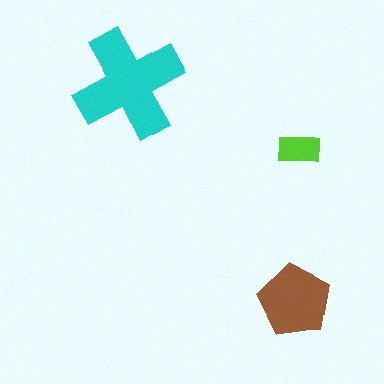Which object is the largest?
The cyan cross.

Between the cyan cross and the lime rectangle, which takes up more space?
The cyan cross.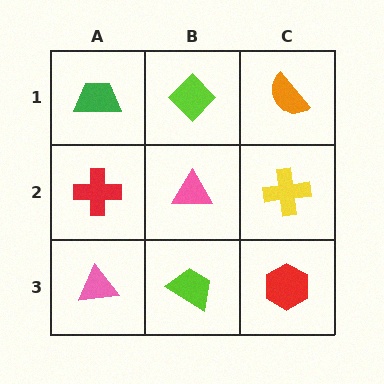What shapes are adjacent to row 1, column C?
A yellow cross (row 2, column C), a lime diamond (row 1, column B).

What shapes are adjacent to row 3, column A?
A red cross (row 2, column A), a lime trapezoid (row 3, column B).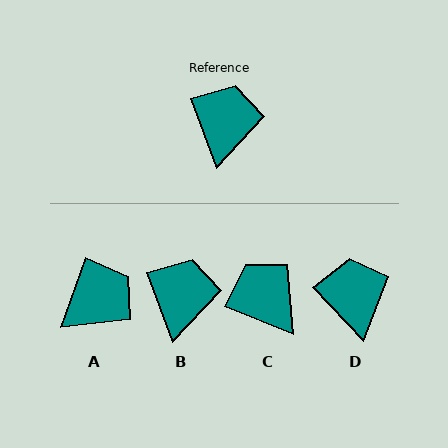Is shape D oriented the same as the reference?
No, it is off by about 22 degrees.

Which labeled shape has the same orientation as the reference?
B.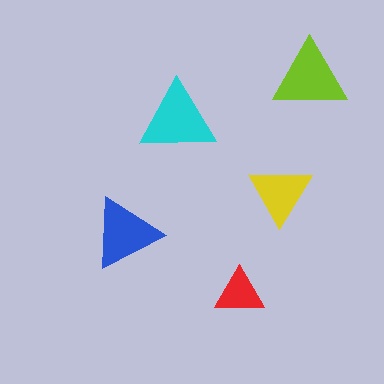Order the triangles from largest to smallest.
the cyan one, the lime one, the blue one, the yellow one, the red one.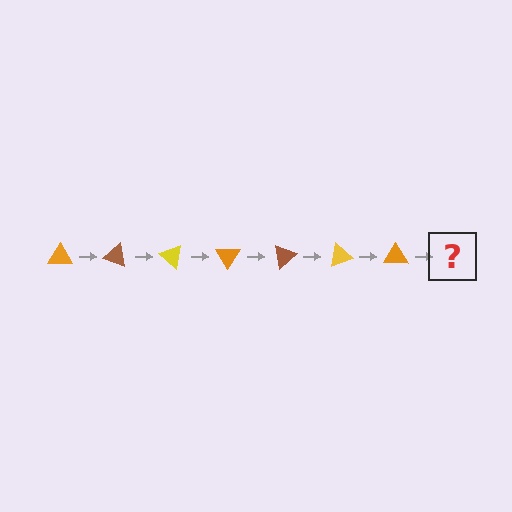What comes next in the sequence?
The next element should be a brown triangle, rotated 140 degrees from the start.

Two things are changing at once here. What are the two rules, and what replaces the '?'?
The two rules are that it rotates 20 degrees each step and the color cycles through orange, brown, and yellow. The '?' should be a brown triangle, rotated 140 degrees from the start.